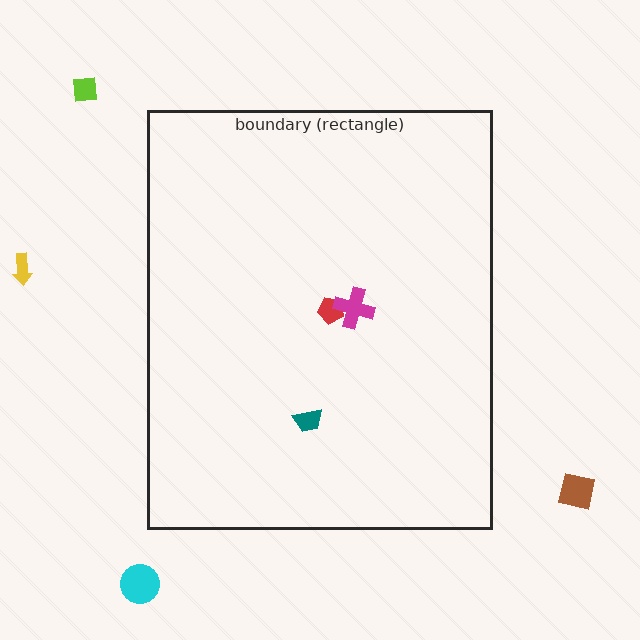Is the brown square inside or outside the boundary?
Outside.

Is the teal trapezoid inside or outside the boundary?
Inside.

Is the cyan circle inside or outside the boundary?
Outside.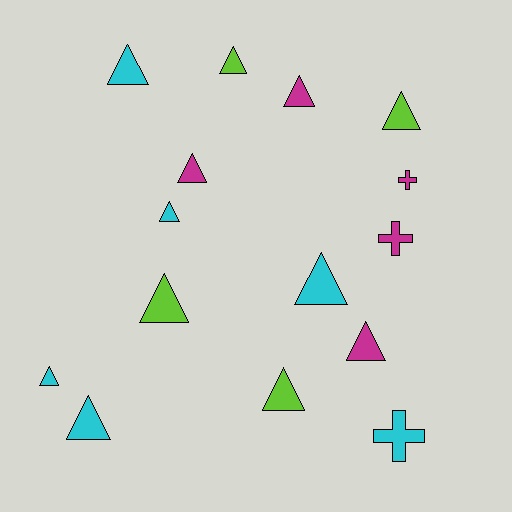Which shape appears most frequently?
Triangle, with 12 objects.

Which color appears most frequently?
Cyan, with 6 objects.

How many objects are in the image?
There are 15 objects.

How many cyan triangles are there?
There are 5 cyan triangles.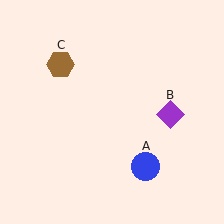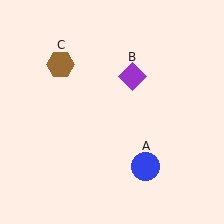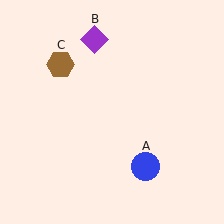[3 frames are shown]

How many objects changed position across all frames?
1 object changed position: purple diamond (object B).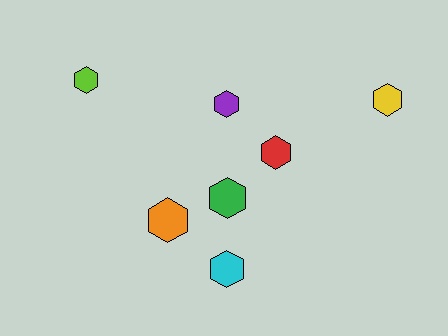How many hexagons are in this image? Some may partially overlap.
There are 7 hexagons.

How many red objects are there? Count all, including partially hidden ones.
There is 1 red object.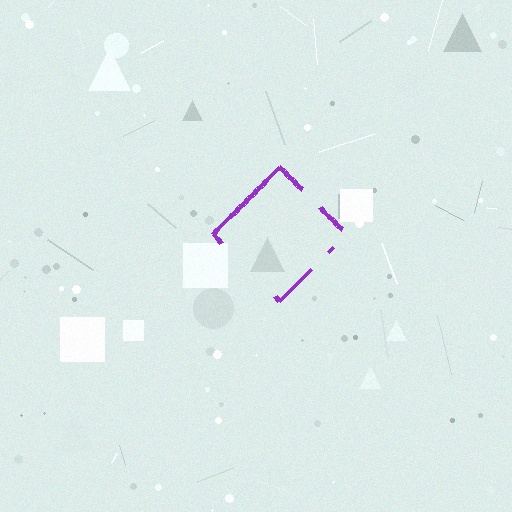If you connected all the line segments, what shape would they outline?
They would outline a diamond.